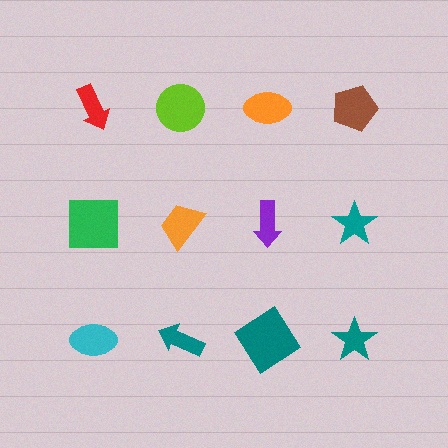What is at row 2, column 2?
An orange trapezoid.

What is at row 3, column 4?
A teal star.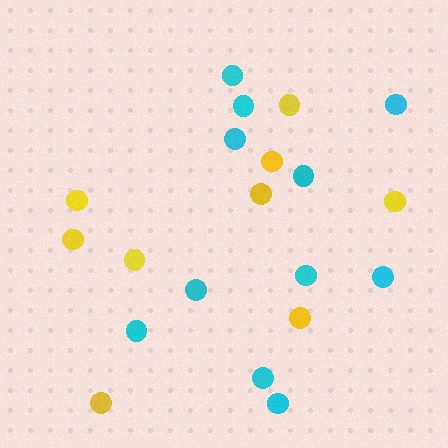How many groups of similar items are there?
There are 2 groups: one group of cyan circles (11) and one group of yellow circles (9).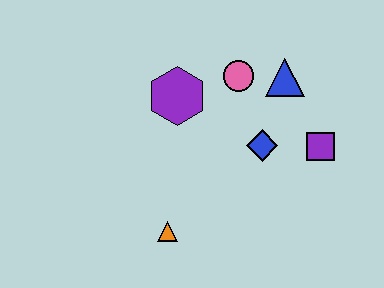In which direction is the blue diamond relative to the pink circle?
The blue diamond is below the pink circle.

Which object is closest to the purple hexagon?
The pink circle is closest to the purple hexagon.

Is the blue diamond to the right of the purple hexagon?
Yes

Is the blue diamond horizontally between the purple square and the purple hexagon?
Yes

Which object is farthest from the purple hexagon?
The purple square is farthest from the purple hexagon.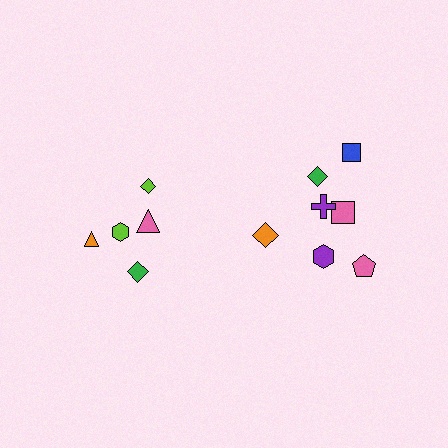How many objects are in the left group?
There are 5 objects.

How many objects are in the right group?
There are 7 objects.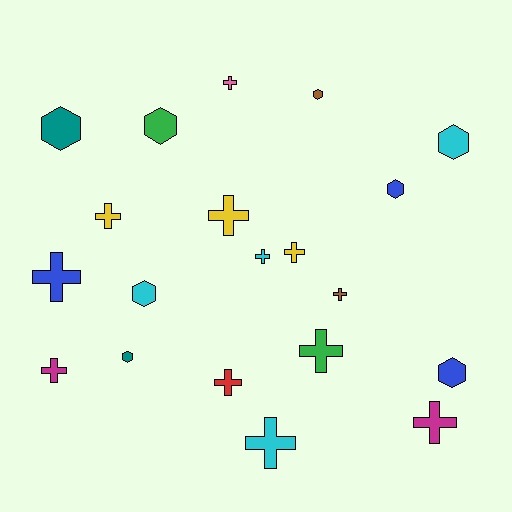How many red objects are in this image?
There is 1 red object.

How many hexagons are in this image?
There are 8 hexagons.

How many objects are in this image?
There are 20 objects.